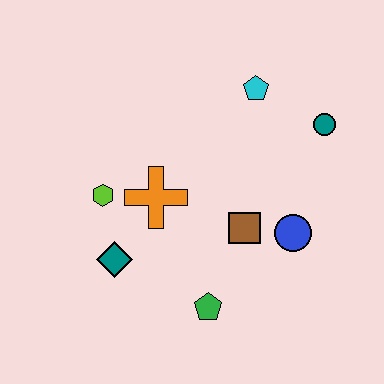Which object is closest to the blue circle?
The brown square is closest to the blue circle.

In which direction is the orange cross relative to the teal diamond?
The orange cross is above the teal diamond.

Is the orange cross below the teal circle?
Yes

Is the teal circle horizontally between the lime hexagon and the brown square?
No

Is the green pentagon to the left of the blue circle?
Yes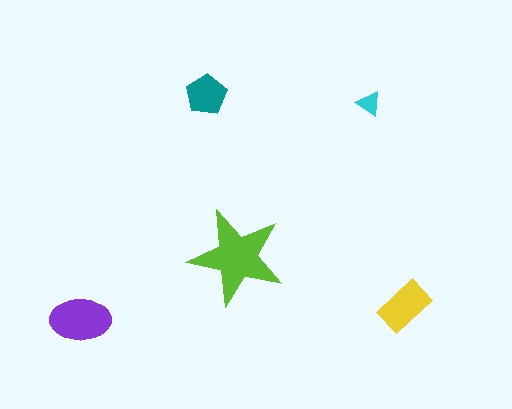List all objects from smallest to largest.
The cyan triangle, the teal pentagon, the yellow rectangle, the purple ellipse, the lime star.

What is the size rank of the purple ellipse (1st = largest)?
2nd.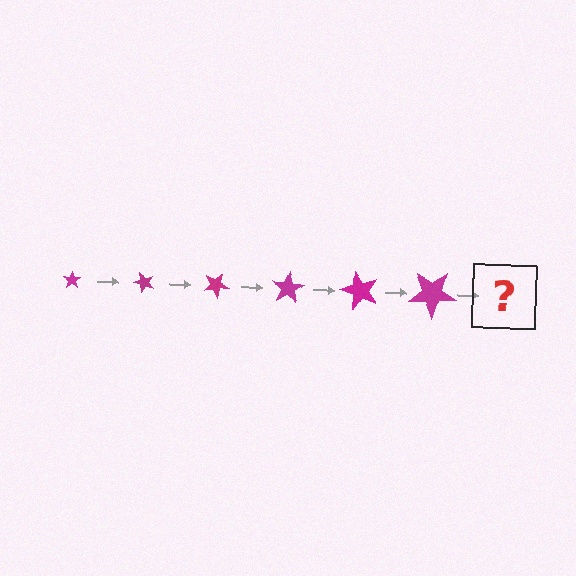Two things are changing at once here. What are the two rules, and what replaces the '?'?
The two rules are that the star grows larger each step and it rotates 50 degrees each step. The '?' should be a star, larger than the previous one and rotated 300 degrees from the start.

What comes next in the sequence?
The next element should be a star, larger than the previous one and rotated 300 degrees from the start.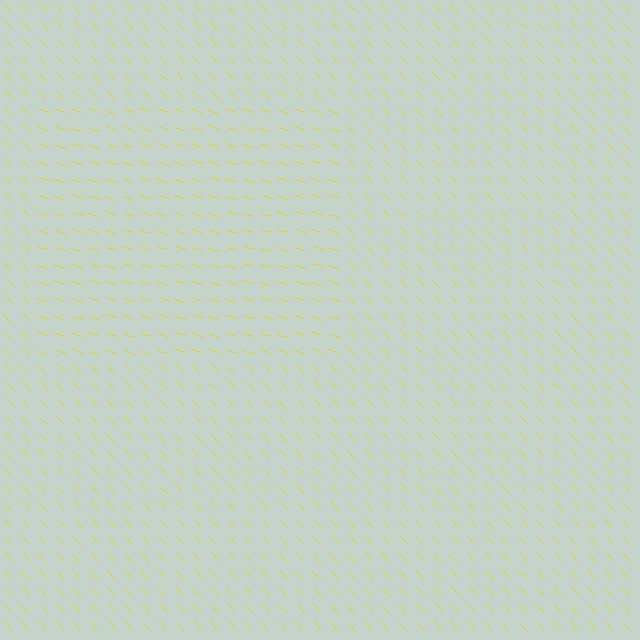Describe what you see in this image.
The image is filled with small yellow line segments. A rectangle region in the image has lines oriented differently from the surrounding lines, creating a visible texture boundary.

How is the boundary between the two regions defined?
The boundary is defined purely by a change in line orientation (approximately 30 degrees difference). All lines are the same color and thickness.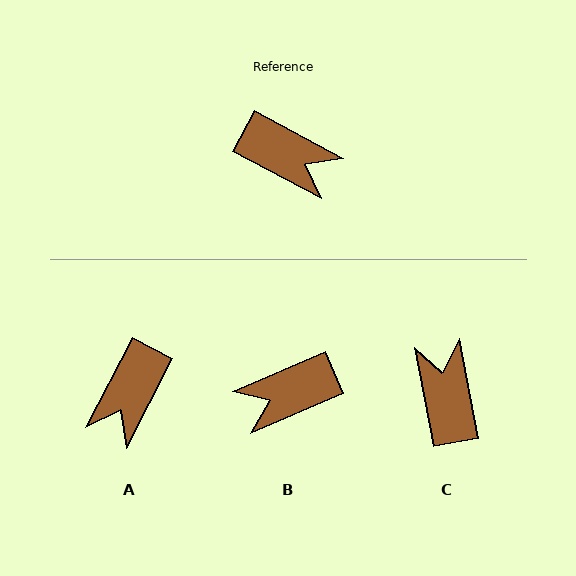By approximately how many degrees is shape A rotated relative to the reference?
Approximately 89 degrees clockwise.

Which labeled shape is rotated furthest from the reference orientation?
C, about 129 degrees away.